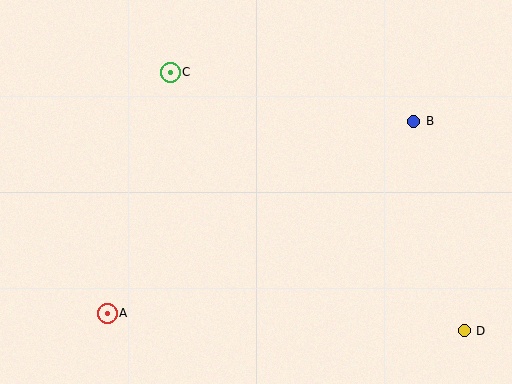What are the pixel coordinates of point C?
Point C is at (170, 72).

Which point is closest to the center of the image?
Point C at (170, 72) is closest to the center.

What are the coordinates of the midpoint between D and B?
The midpoint between D and B is at (439, 226).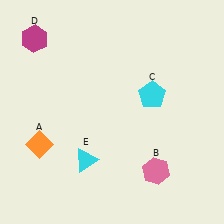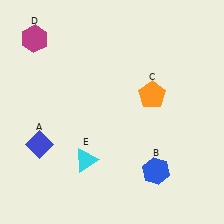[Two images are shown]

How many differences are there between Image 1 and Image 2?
There are 3 differences between the two images.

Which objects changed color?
A changed from orange to blue. B changed from pink to blue. C changed from cyan to orange.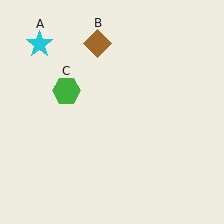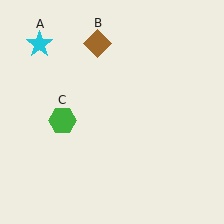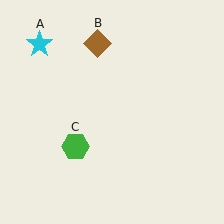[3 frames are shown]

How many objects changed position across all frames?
1 object changed position: green hexagon (object C).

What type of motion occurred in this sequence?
The green hexagon (object C) rotated counterclockwise around the center of the scene.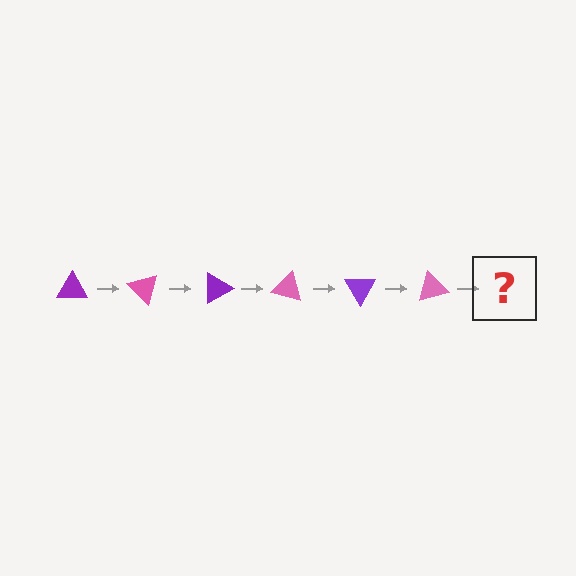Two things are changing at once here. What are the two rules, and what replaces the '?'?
The two rules are that it rotates 45 degrees each step and the color cycles through purple and pink. The '?' should be a purple triangle, rotated 270 degrees from the start.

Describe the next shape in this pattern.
It should be a purple triangle, rotated 270 degrees from the start.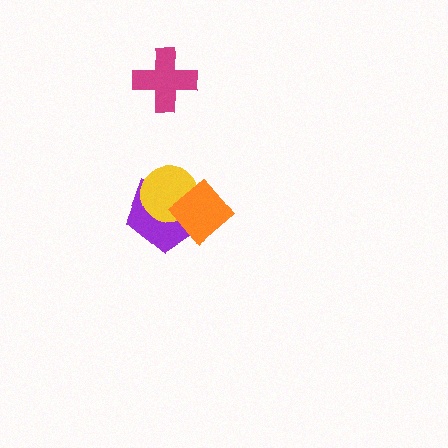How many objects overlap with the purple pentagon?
2 objects overlap with the purple pentagon.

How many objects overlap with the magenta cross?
0 objects overlap with the magenta cross.